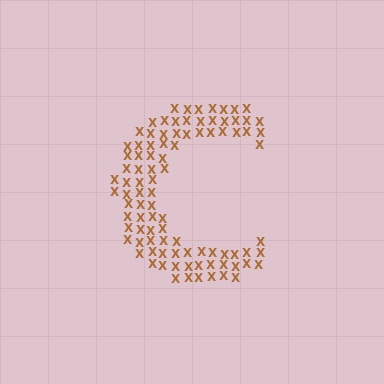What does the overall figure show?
The overall figure shows the letter C.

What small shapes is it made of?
It is made of small letter X's.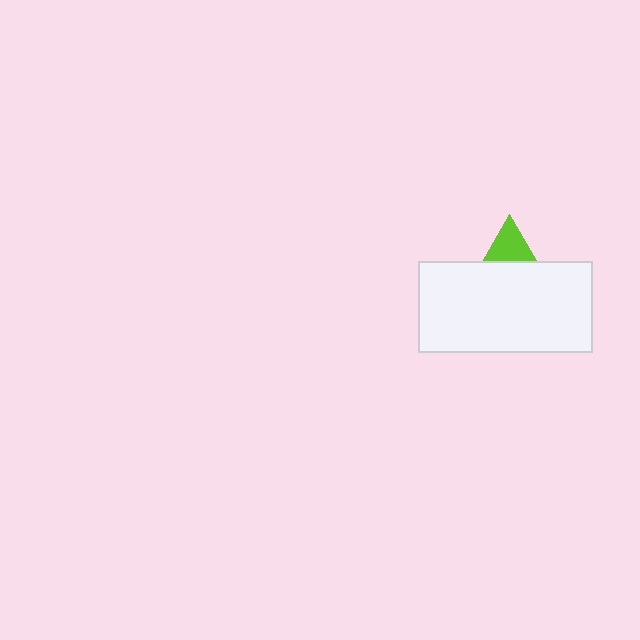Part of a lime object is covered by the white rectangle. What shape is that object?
It is a triangle.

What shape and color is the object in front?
The object in front is a white rectangle.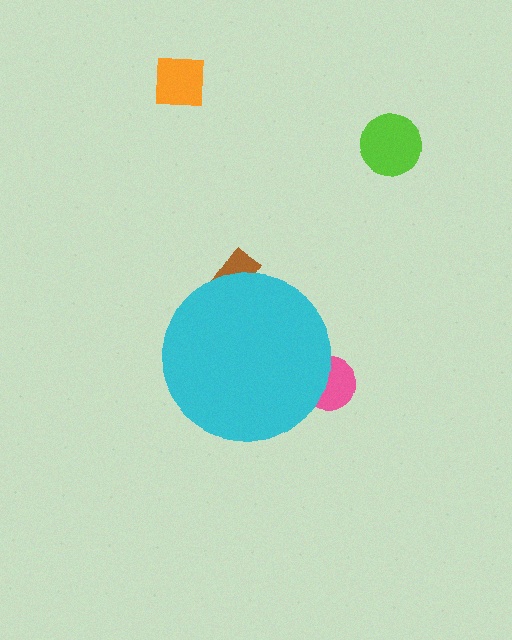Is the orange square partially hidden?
No, the orange square is fully visible.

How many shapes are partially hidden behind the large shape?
2 shapes are partially hidden.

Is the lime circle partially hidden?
No, the lime circle is fully visible.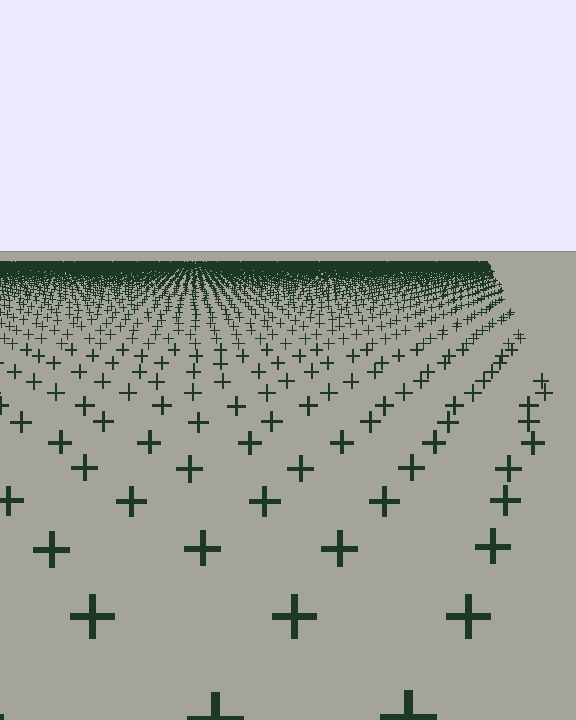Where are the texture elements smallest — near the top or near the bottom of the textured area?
Near the top.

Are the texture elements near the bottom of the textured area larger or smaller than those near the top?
Larger. Near the bottom, elements are closer to the viewer and appear at a bigger on-screen size.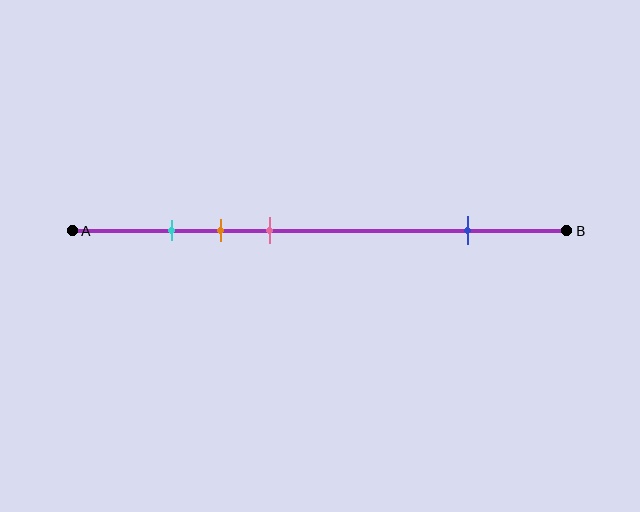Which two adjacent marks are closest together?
The cyan and orange marks are the closest adjacent pair.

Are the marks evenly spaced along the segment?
No, the marks are not evenly spaced.